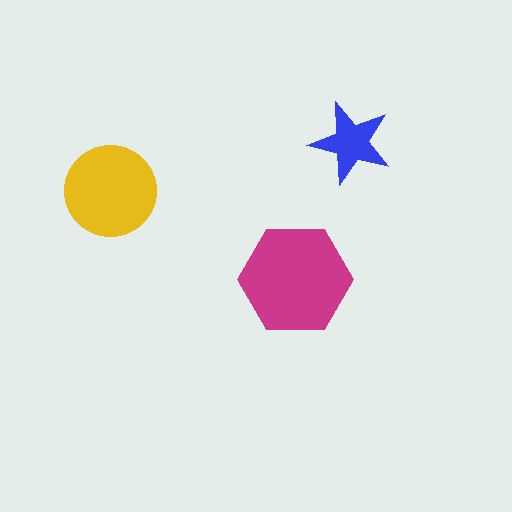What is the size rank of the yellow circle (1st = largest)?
2nd.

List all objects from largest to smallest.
The magenta hexagon, the yellow circle, the blue star.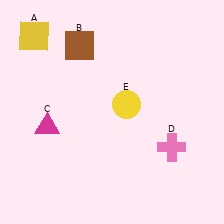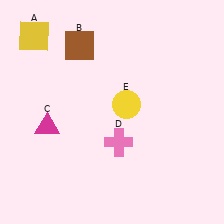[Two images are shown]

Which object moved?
The pink cross (D) moved left.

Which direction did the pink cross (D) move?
The pink cross (D) moved left.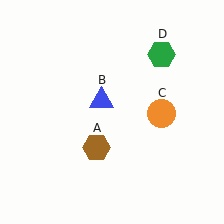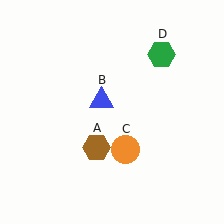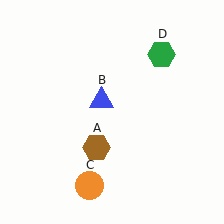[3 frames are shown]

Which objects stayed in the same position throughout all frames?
Brown hexagon (object A) and blue triangle (object B) and green hexagon (object D) remained stationary.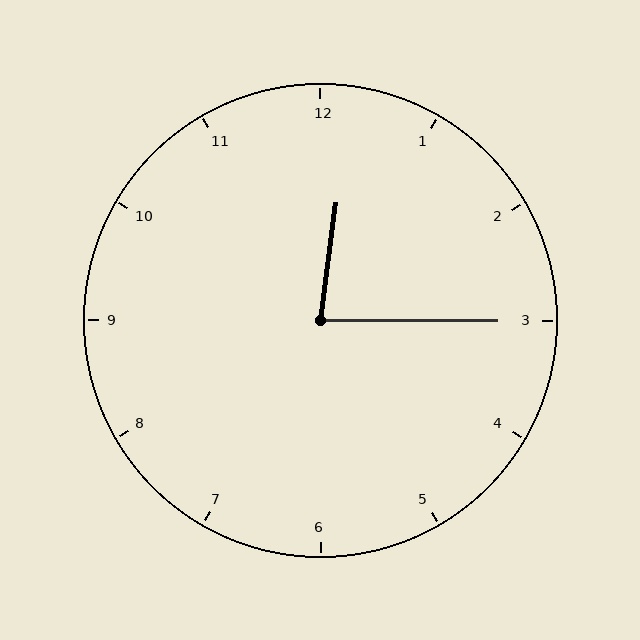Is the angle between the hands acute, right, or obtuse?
It is acute.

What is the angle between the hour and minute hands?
Approximately 82 degrees.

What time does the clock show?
12:15.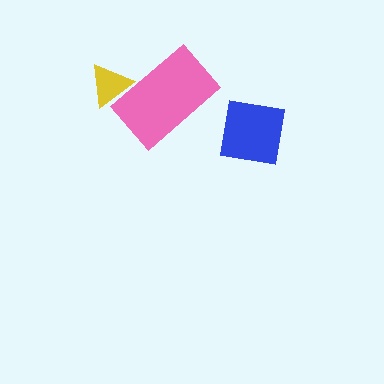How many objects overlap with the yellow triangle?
1 object overlaps with the yellow triangle.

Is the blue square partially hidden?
No, no other shape covers it.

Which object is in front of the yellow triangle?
The pink rectangle is in front of the yellow triangle.